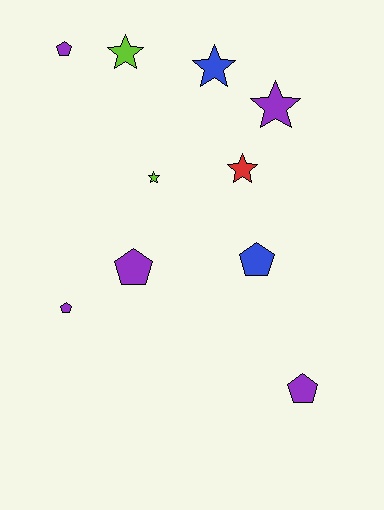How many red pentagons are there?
There are no red pentagons.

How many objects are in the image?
There are 10 objects.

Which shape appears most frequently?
Pentagon, with 5 objects.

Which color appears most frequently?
Purple, with 5 objects.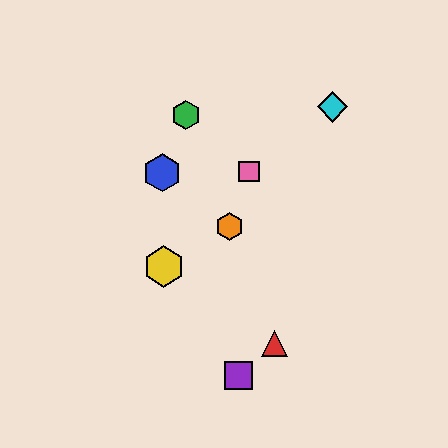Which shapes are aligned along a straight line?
The red triangle, the green hexagon, the orange hexagon are aligned along a straight line.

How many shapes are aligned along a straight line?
3 shapes (the red triangle, the green hexagon, the orange hexagon) are aligned along a straight line.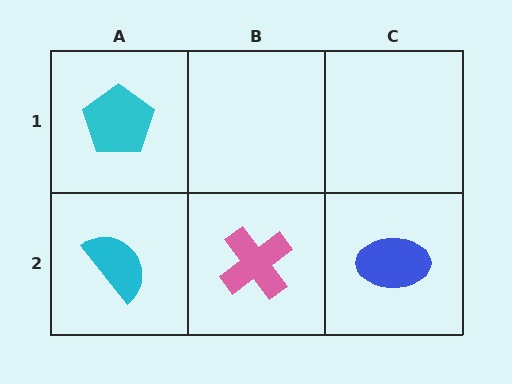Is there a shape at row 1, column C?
No, that cell is empty.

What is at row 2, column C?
A blue ellipse.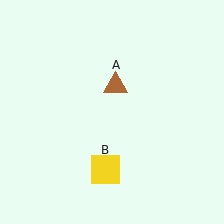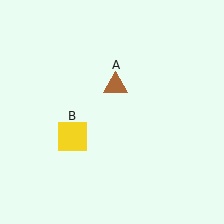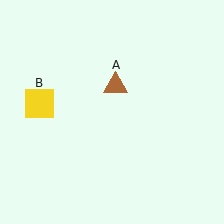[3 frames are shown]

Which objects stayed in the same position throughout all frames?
Brown triangle (object A) remained stationary.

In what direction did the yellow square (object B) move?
The yellow square (object B) moved up and to the left.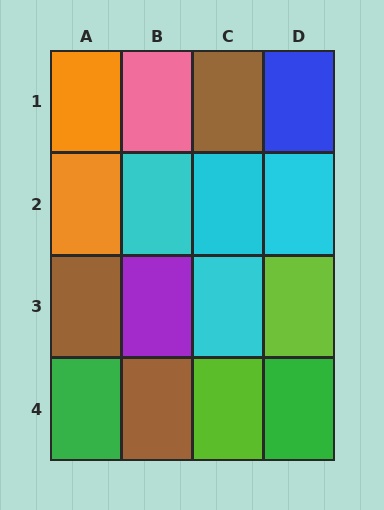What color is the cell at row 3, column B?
Purple.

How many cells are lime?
2 cells are lime.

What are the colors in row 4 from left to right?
Green, brown, lime, green.